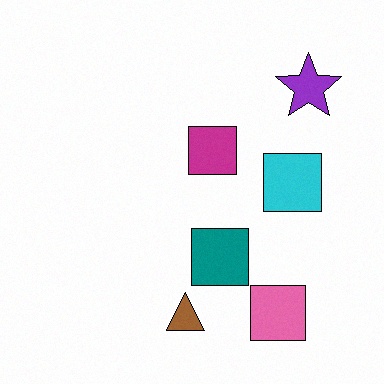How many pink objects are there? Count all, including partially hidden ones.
There is 1 pink object.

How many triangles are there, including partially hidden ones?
There is 1 triangle.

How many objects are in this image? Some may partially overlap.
There are 6 objects.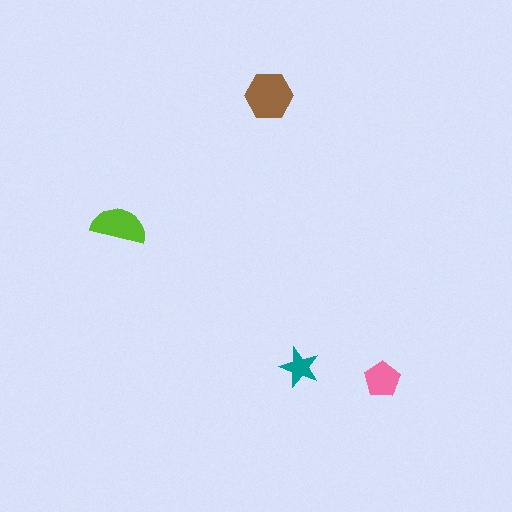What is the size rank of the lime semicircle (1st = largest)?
2nd.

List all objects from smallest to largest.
The teal star, the pink pentagon, the lime semicircle, the brown hexagon.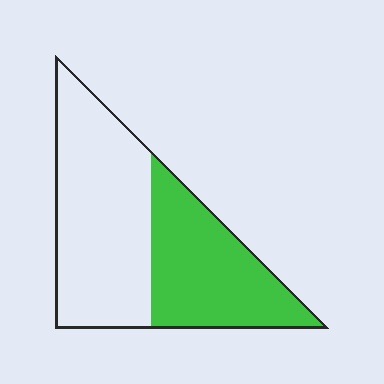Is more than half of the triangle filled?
No.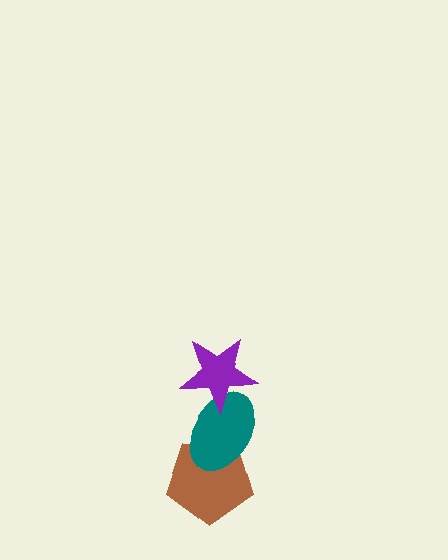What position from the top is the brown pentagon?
The brown pentagon is 3rd from the top.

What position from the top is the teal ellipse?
The teal ellipse is 2nd from the top.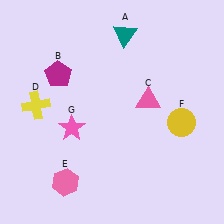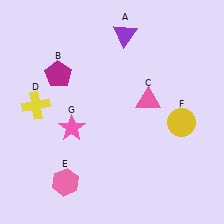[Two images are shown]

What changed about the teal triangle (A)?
In Image 1, A is teal. In Image 2, it changed to purple.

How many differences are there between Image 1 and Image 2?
There is 1 difference between the two images.